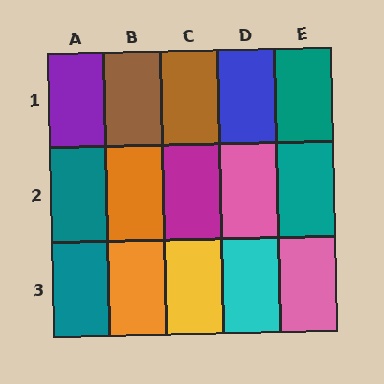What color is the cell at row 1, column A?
Purple.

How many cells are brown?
2 cells are brown.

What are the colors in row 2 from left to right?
Teal, orange, magenta, pink, teal.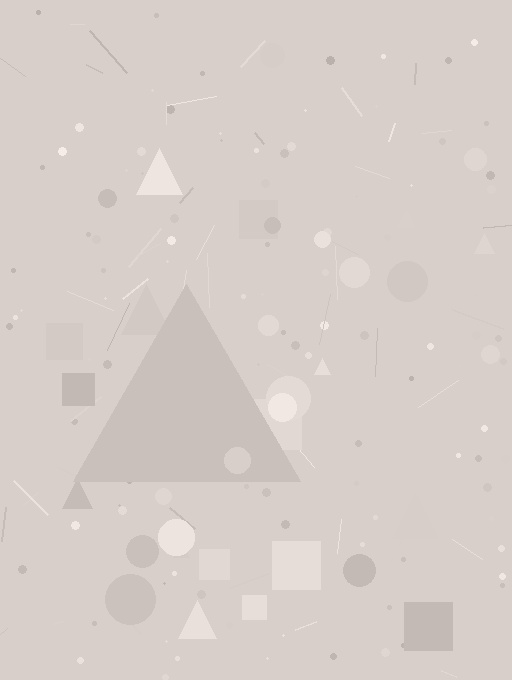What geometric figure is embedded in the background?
A triangle is embedded in the background.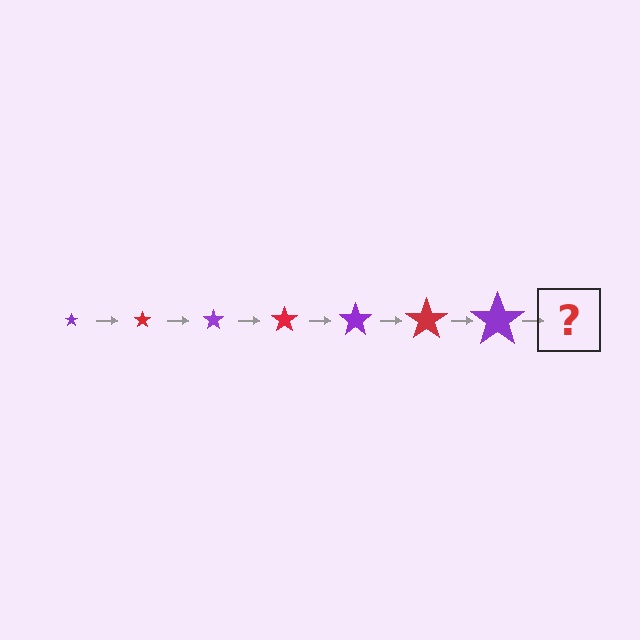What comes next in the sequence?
The next element should be a red star, larger than the previous one.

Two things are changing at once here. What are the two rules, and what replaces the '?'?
The two rules are that the star grows larger each step and the color cycles through purple and red. The '?' should be a red star, larger than the previous one.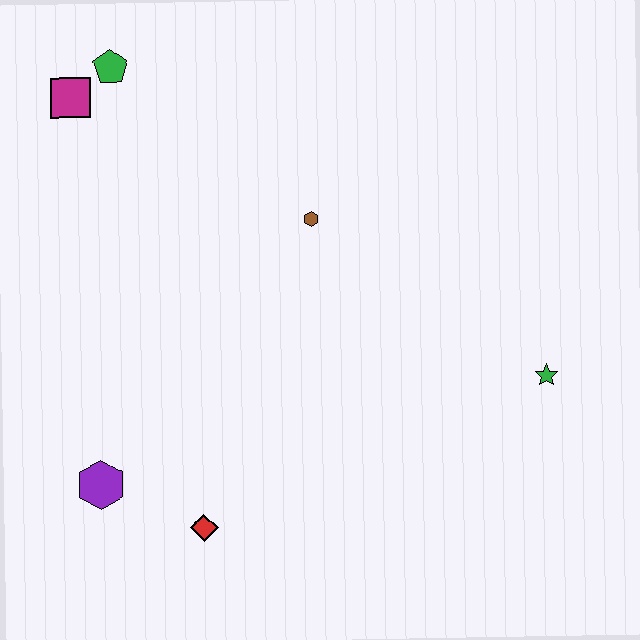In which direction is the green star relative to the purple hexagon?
The green star is to the right of the purple hexagon.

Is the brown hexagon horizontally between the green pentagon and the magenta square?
No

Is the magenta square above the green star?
Yes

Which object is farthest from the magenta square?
The green star is farthest from the magenta square.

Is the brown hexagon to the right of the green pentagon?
Yes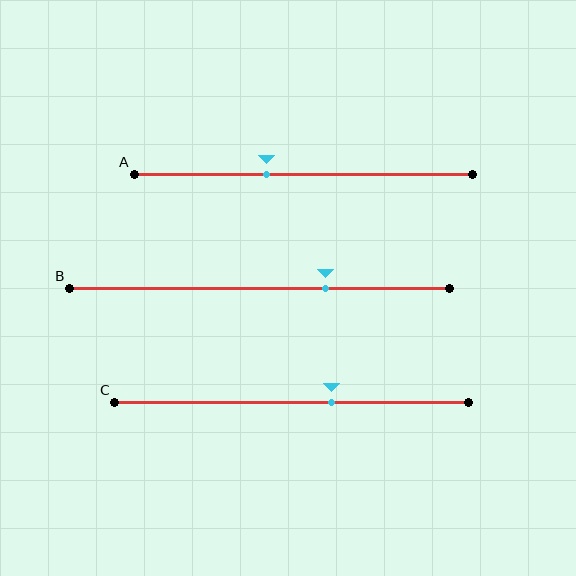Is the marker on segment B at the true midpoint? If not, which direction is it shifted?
No, the marker on segment B is shifted to the right by about 17% of the segment length.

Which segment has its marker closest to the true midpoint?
Segment A has its marker closest to the true midpoint.